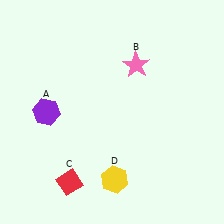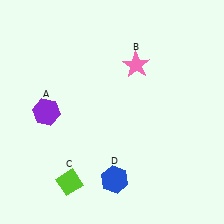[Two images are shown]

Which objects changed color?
C changed from red to lime. D changed from yellow to blue.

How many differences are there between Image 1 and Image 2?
There are 2 differences between the two images.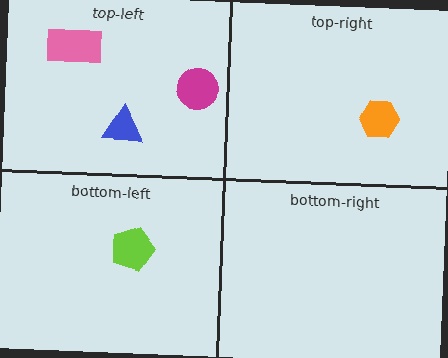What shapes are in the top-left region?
The magenta circle, the pink rectangle, the blue triangle.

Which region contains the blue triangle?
The top-left region.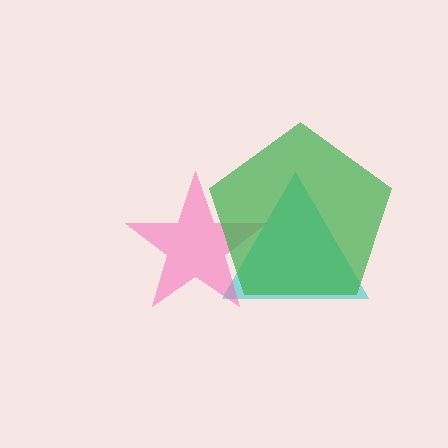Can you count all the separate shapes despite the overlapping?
Yes, there are 3 separate shapes.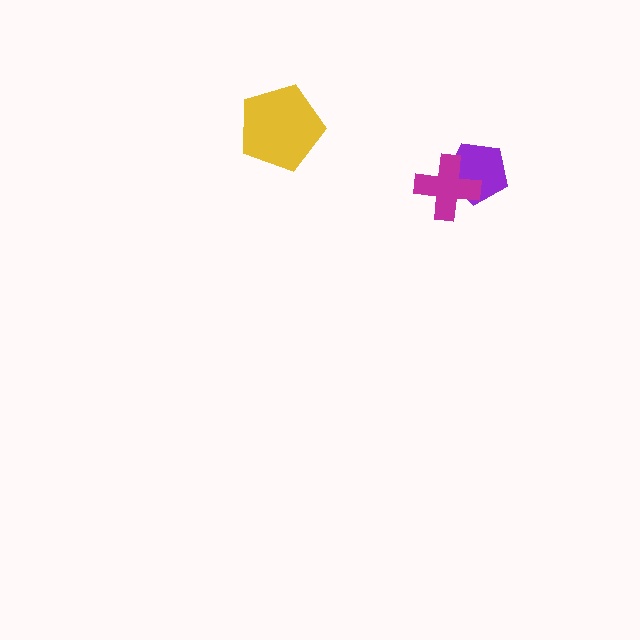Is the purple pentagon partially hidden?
Yes, it is partially covered by another shape.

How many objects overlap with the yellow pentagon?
0 objects overlap with the yellow pentagon.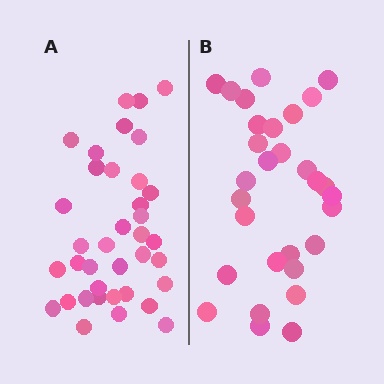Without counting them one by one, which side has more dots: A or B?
Region A (the left region) has more dots.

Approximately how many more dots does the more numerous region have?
Region A has roughly 8 or so more dots than region B.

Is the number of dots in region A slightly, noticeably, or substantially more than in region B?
Region A has only slightly more — the two regions are fairly close. The ratio is roughly 1.2 to 1.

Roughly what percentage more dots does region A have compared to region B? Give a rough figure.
About 25% more.